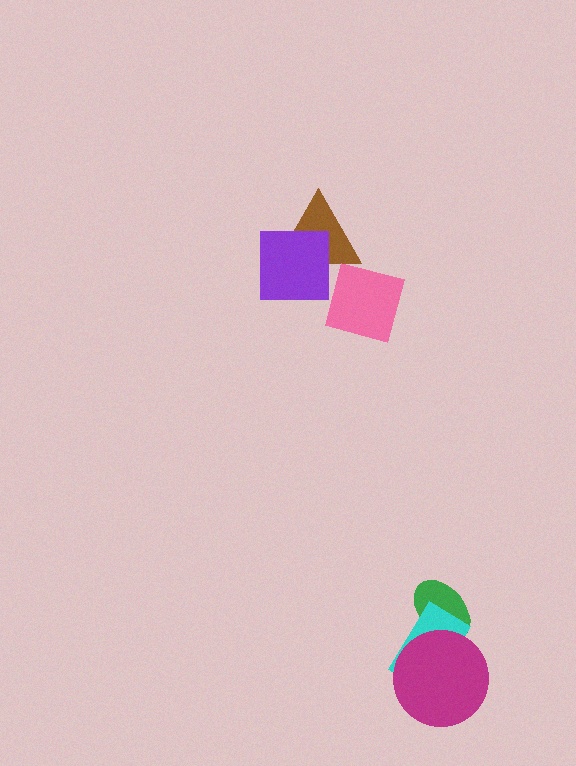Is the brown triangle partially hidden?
Yes, it is partially covered by another shape.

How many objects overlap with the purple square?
1 object overlaps with the purple square.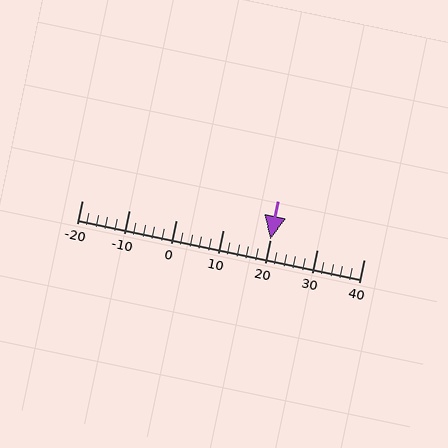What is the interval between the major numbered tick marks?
The major tick marks are spaced 10 units apart.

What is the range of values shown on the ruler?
The ruler shows values from -20 to 40.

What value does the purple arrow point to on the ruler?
The purple arrow points to approximately 20.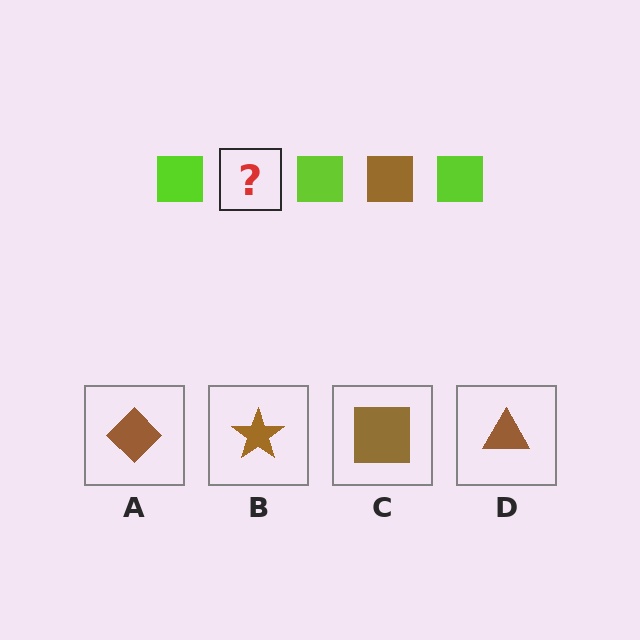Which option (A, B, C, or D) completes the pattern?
C.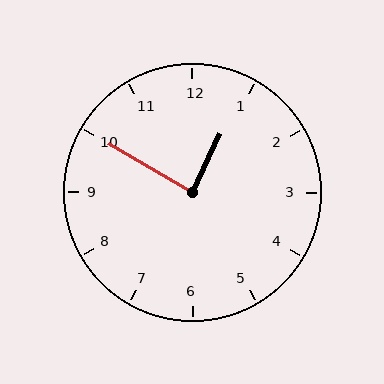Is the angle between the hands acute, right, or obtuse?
It is right.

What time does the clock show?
12:50.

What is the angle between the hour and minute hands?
Approximately 85 degrees.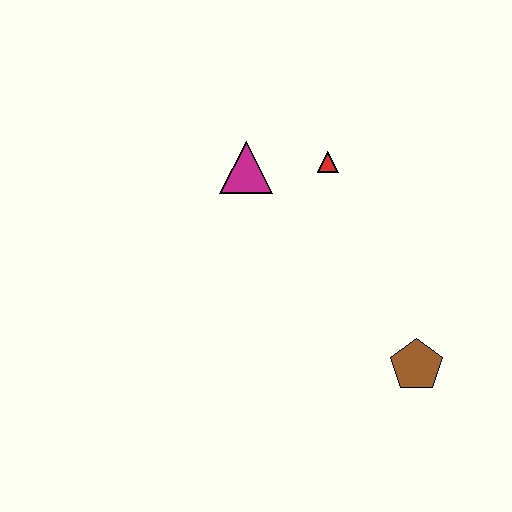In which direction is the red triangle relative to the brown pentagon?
The red triangle is above the brown pentagon.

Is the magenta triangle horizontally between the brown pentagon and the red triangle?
No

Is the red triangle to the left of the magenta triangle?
No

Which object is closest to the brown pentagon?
The red triangle is closest to the brown pentagon.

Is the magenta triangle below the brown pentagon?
No